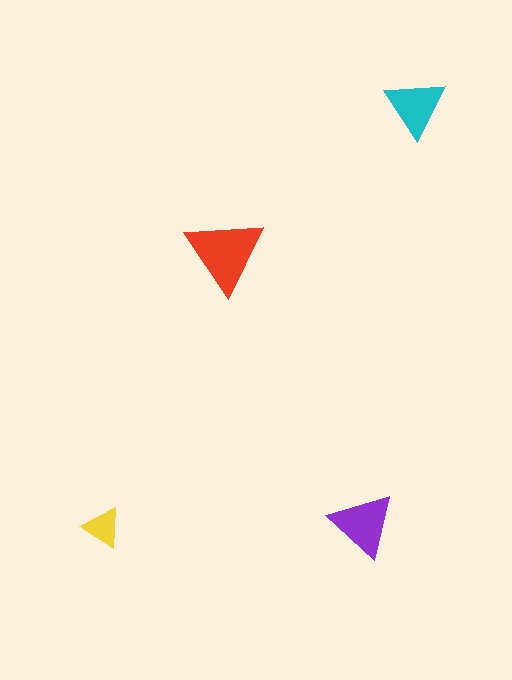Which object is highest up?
The cyan triangle is topmost.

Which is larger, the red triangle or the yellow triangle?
The red one.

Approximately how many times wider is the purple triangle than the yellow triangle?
About 1.5 times wider.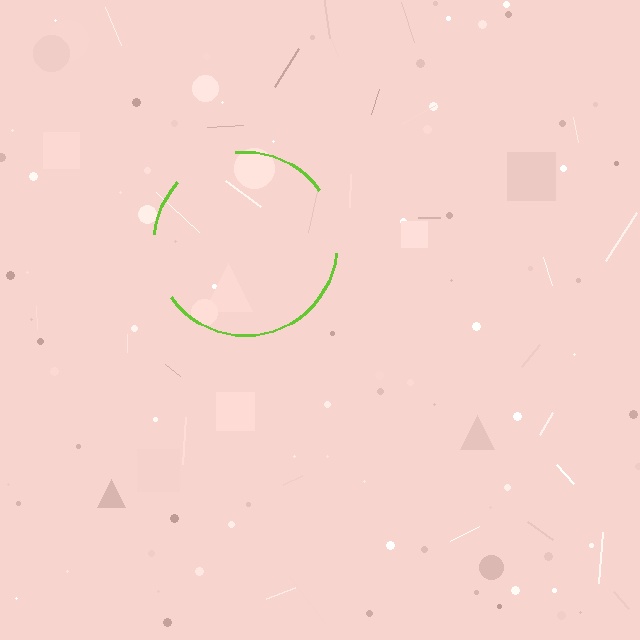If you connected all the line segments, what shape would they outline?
They would outline a circle.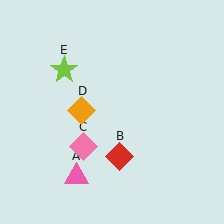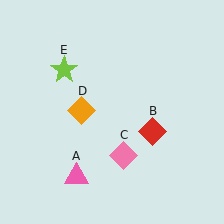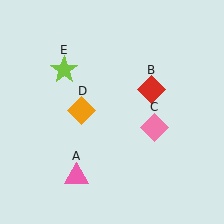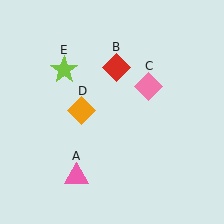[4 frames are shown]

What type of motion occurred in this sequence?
The red diamond (object B), pink diamond (object C) rotated counterclockwise around the center of the scene.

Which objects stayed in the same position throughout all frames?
Pink triangle (object A) and orange diamond (object D) and lime star (object E) remained stationary.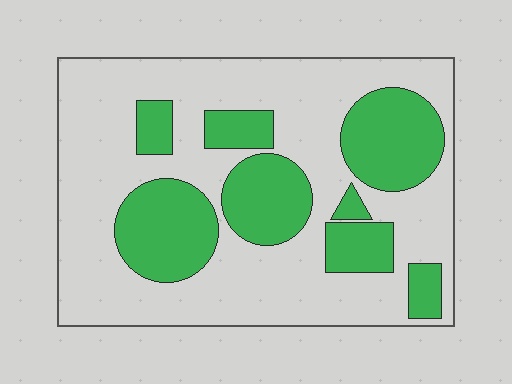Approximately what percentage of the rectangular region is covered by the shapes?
Approximately 35%.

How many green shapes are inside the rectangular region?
8.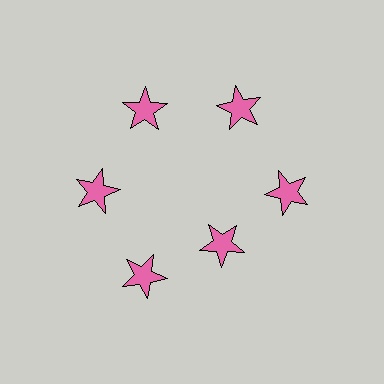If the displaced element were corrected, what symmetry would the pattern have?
It would have 6-fold rotational symmetry — the pattern would map onto itself every 60 degrees.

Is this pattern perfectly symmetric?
No. The 6 pink stars are arranged in a ring, but one element near the 5 o'clock position is pulled inward toward the center, breaking the 6-fold rotational symmetry.